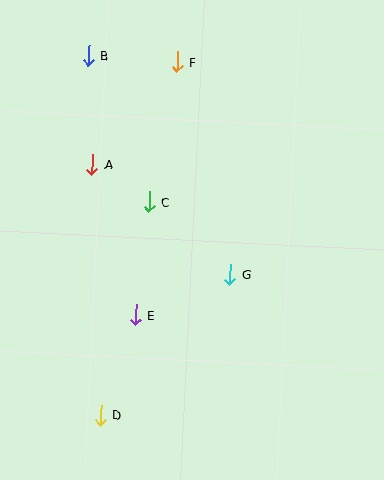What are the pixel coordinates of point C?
Point C is at (149, 201).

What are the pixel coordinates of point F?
Point F is at (177, 62).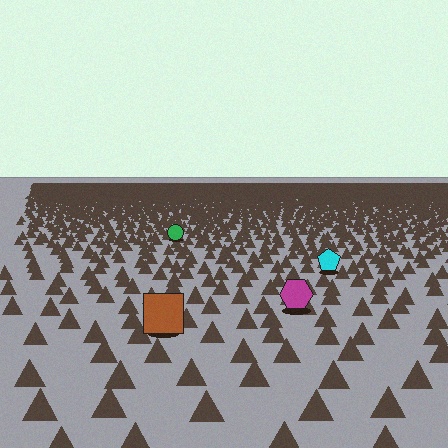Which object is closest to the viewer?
The brown square is closest. The texture marks near it are larger and more spread out.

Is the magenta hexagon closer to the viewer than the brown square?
No. The brown square is closer — you can tell from the texture gradient: the ground texture is coarser near it.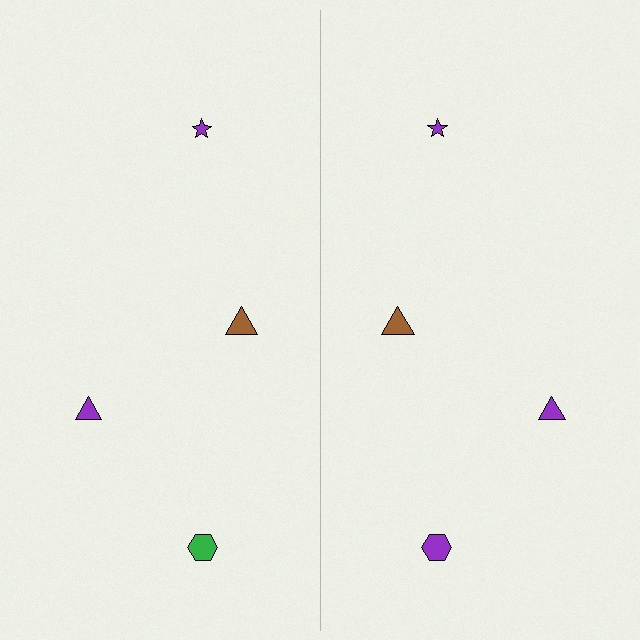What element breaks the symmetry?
The purple hexagon on the right side breaks the symmetry — its mirror counterpart is green.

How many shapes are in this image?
There are 8 shapes in this image.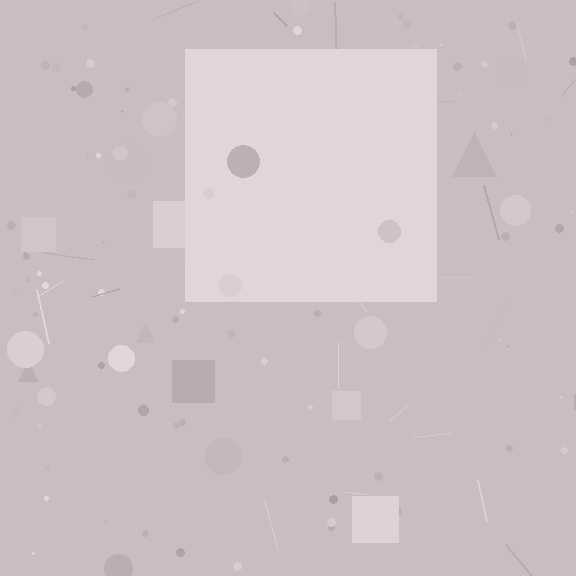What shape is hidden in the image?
A square is hidden in the image.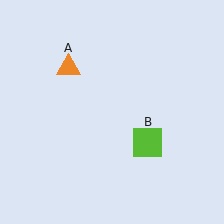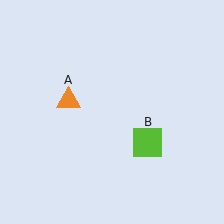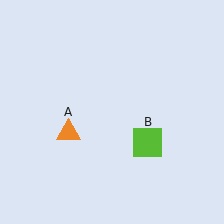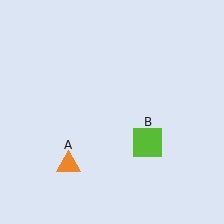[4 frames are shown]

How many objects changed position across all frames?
1 object changed position: orange triangle (object A).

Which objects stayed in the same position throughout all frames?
Lime square (object B) remained stationary.